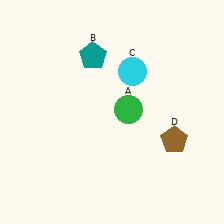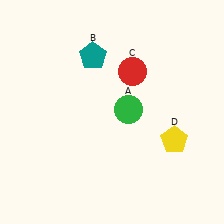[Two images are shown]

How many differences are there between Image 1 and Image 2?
There are 2 differences between the two images.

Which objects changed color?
C changed from cyan to red. D changed from brown to yellow.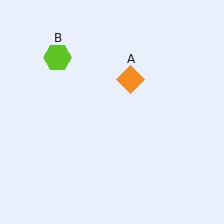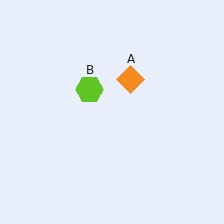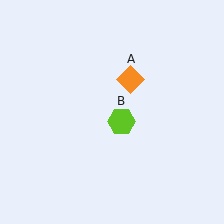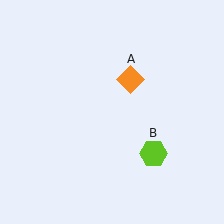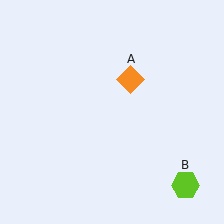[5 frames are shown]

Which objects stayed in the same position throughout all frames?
Orange diamond (object A) remained stationary.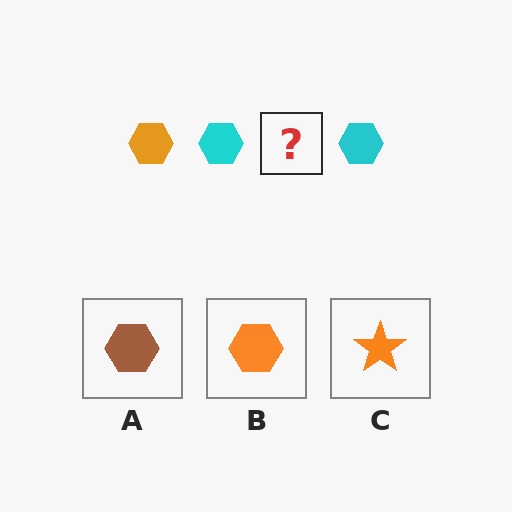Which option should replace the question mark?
Option B.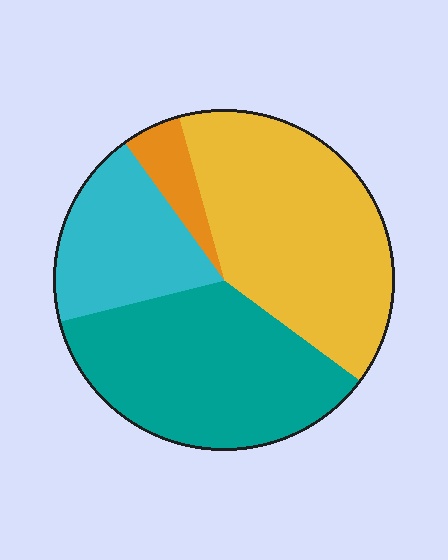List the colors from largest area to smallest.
From largest to smallest: yellow, teal, cyan, orange.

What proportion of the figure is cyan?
Cyan takes up about one fifth (1/5) of the figure.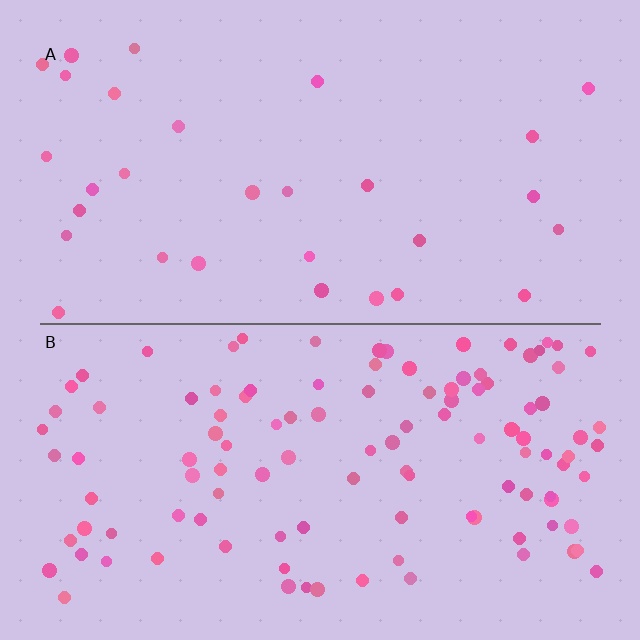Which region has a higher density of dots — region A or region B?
B (the bottom).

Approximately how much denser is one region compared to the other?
Approximately 3.8× — region B over region A.